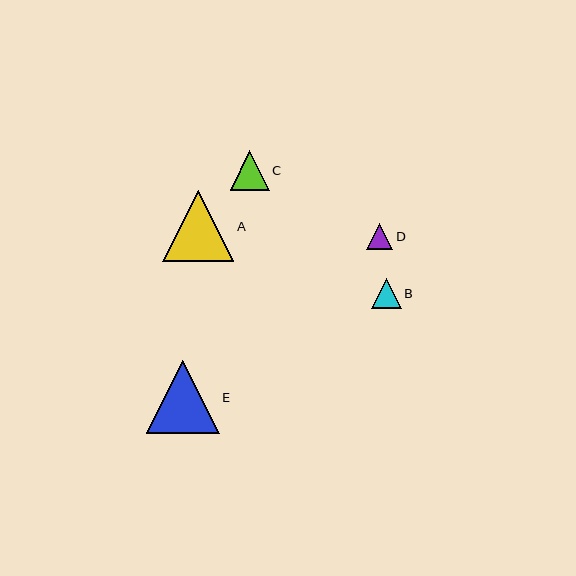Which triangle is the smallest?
Triangle D is the smallest with a size of approximately 26 pixels.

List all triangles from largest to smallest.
From largest to smallest: E, A, C, B, D.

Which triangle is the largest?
Triangle E is the largest with a size of approximately 73 pixels.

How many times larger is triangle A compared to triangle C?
Triangle A is approximately 1.8 times the size of triangle C.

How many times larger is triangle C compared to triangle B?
Triangle C is approximately 1.3 times the size of triangle B.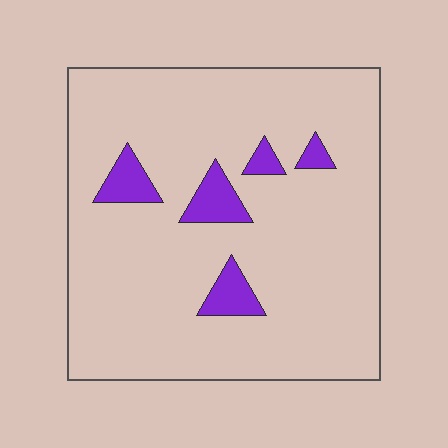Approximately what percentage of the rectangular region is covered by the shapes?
Approximately 10%.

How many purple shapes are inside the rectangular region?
5.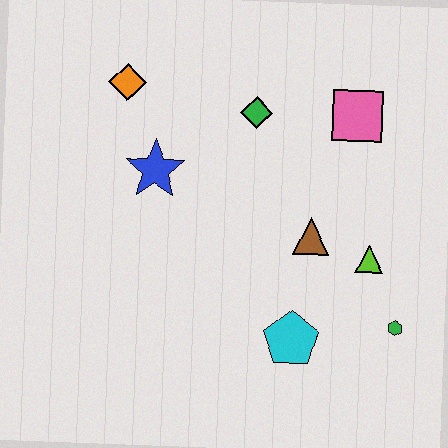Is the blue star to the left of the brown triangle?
Yes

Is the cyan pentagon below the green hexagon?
Yes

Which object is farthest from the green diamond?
The green hexagon is farthest from the green diamond.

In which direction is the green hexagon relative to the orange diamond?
The green hexagon is to the right of the orange diamond.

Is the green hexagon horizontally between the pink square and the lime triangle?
No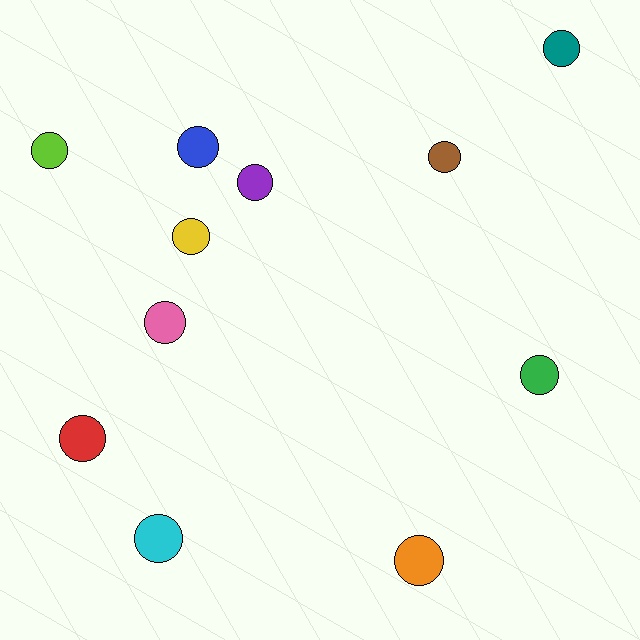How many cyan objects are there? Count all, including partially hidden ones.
There is 1 cyan object.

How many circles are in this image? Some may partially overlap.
There are 11 circles.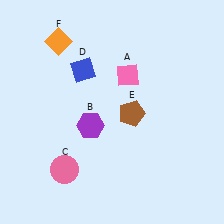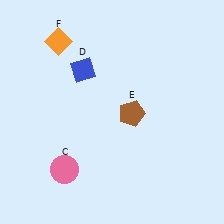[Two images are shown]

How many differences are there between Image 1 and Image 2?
There are 2 differences between the two images.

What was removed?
The purple hexagon (B), the pink diamond (A) were removed in Image 2.